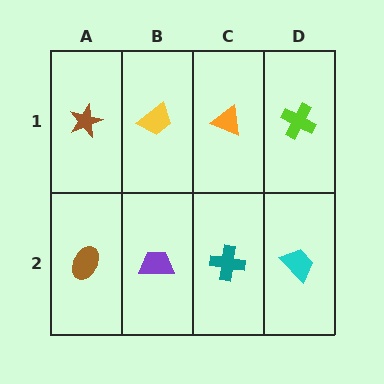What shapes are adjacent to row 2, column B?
A yellow trapezoid (row 1, column B), a brown ellipse (row 2, column A), a teal cross (row 2, column C).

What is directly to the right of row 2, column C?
A cyan trapezoid.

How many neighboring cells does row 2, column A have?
2.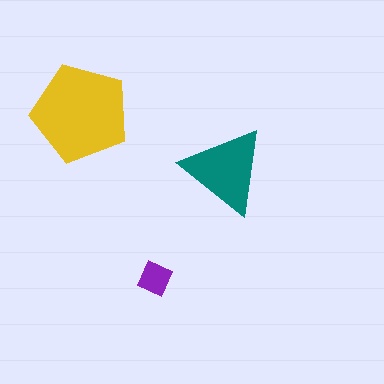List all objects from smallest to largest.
The purple square, the teal triangle, the yellow pentagon.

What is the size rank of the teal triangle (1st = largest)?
2nd.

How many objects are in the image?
There are 3 objects in the image.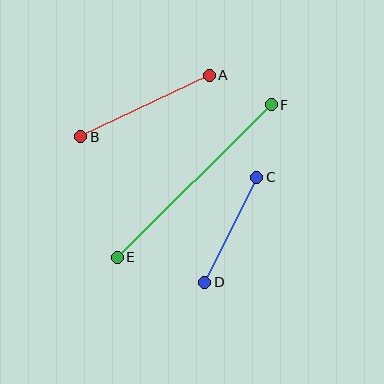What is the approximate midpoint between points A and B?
The midpoint is at approximately (145, 106) pixels.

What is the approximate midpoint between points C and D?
The midpoint is at approximately (231, 230) pixels.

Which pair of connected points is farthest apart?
Points E and F are farthest apart.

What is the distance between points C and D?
The distance is approximately 117 pixels.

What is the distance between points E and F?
The distance is approximately 217 pixels.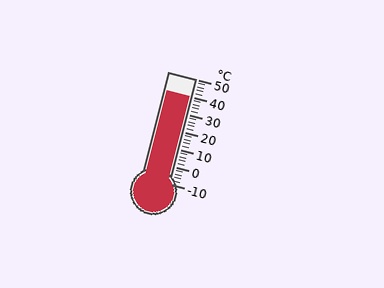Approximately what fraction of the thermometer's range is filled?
The thermometer is filled to approximately 85% of its range.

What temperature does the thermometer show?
The thermometer shows approximately 40°C.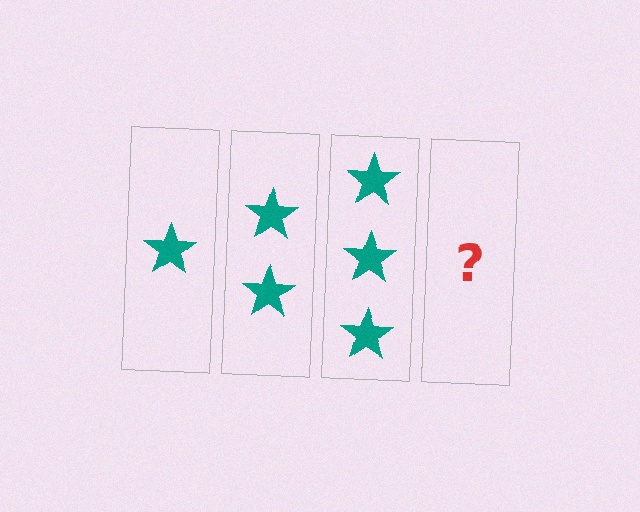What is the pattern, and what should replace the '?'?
The pattern is that each step adds one more star. The '?' should be 4 stars.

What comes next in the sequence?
The next element should be 4 stars.